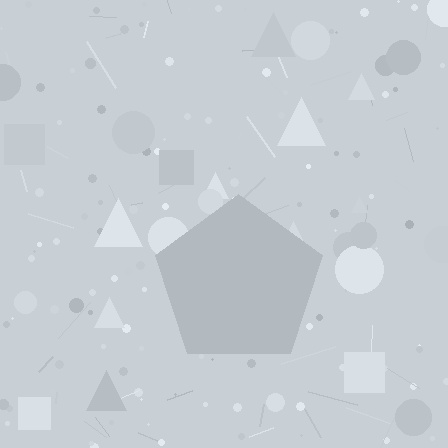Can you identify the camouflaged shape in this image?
The camouflaged shape is a pentagon.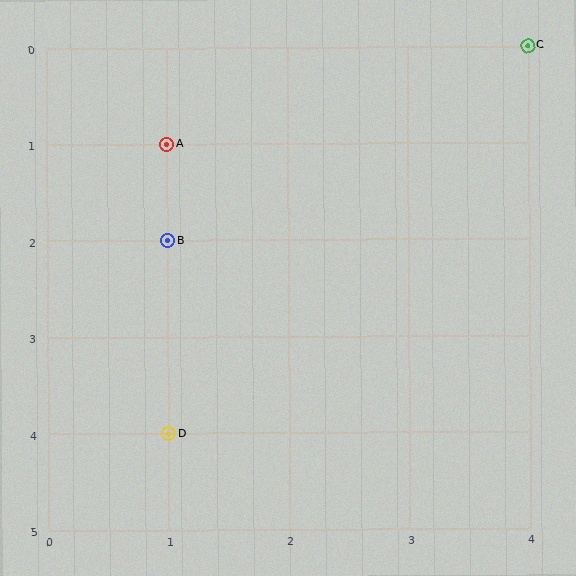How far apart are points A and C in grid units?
Points A and C are 3 columns and 1 row apart (about 3.2 grid units diagonally).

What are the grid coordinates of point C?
Point C is at grid coordinates (4, 0).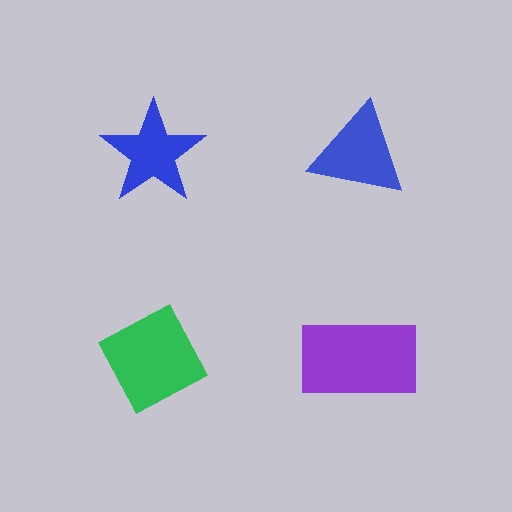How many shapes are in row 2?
2 shapes.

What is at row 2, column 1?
A green diamond.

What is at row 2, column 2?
A purple rectangle.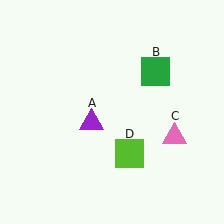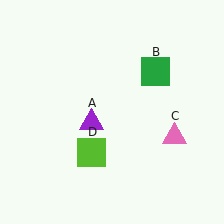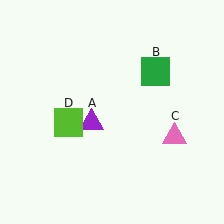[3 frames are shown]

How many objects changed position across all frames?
1 object changed position: lime square (object D).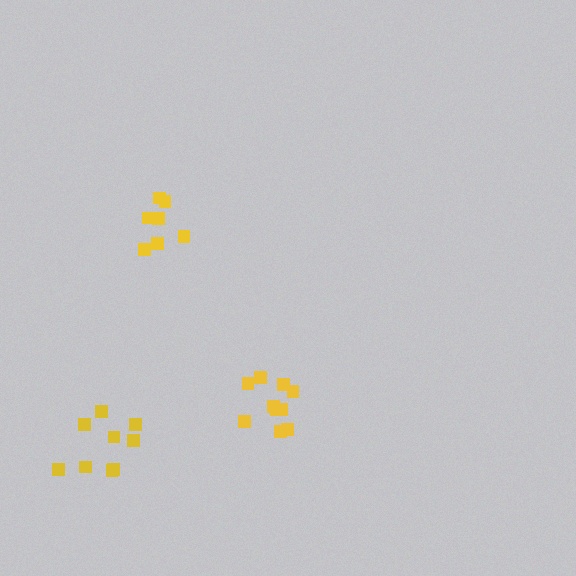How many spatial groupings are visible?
There are 3 spatial groupings.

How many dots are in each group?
Group 1: 7 dots, Group 2: 10 dots, Group 3: 9 dots (26 total).